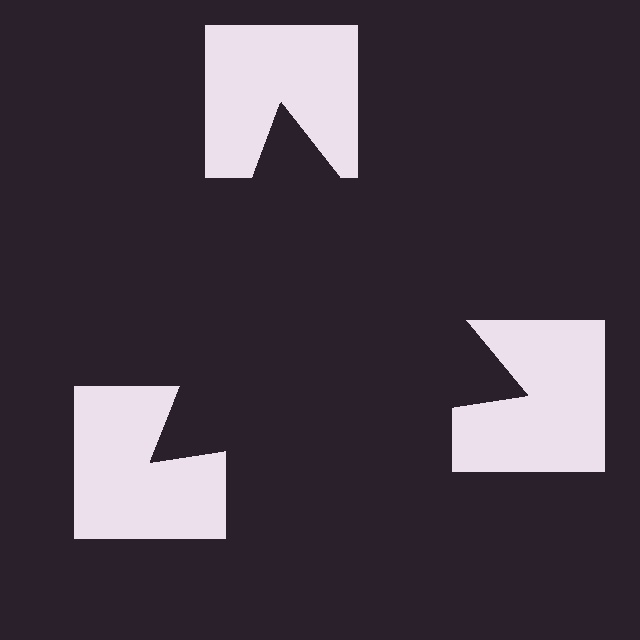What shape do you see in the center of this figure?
An illusory triangle — its edges are inferred from the aligned wedge cuts in the notched squares, not physically drawn.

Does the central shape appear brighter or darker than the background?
It typically appears slightly darker than the background, even though no actual brightness change is drawn.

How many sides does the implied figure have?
3 sides.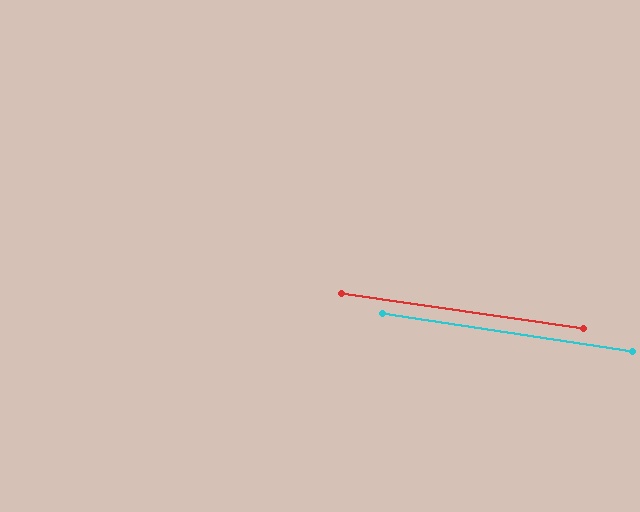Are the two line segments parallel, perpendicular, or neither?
Parallel — their directions differ by only 0.3°.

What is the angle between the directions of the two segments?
Approximately 0 degrees.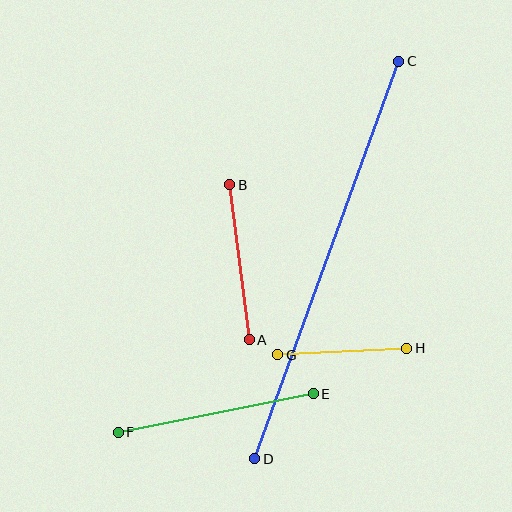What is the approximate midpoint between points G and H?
The midpoint is at approximately (342, 352) pixels.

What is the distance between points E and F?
The distance is approximately 199 pixels.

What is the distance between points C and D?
The distance is approximately 423 pixels.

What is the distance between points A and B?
The distance is approximately 156 pixels.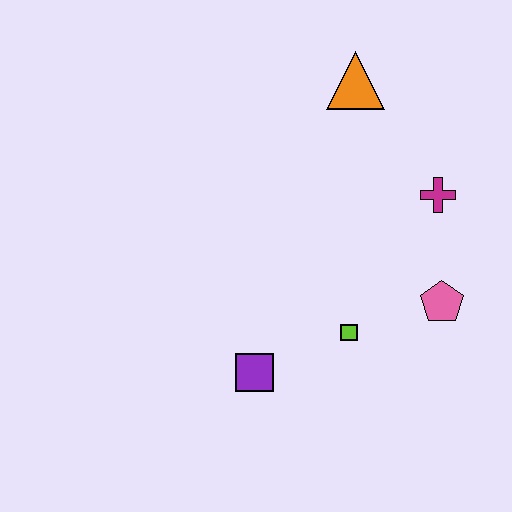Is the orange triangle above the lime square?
Yes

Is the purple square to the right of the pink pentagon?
No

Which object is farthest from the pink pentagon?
The orange triangle is farthest from the pink pentagon.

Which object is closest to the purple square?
The lime square is closest to the purple square.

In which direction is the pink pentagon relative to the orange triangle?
The pink pentagon is below the orange triangle.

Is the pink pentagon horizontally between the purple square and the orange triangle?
No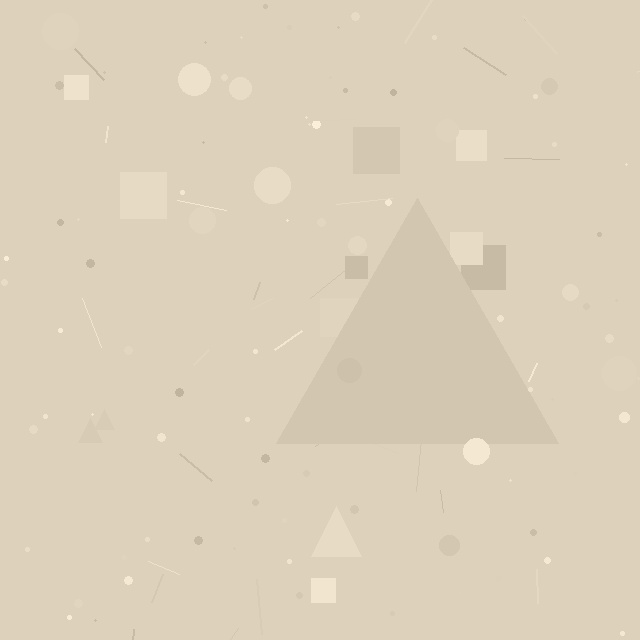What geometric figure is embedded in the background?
A triangle is embedded in the background.